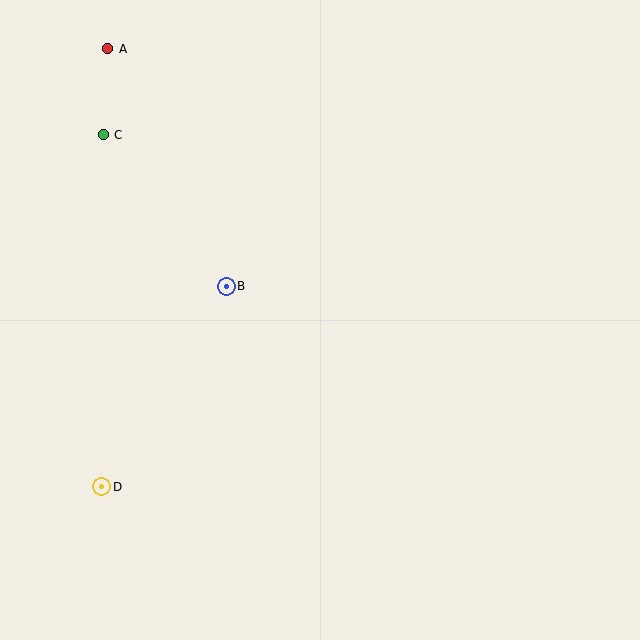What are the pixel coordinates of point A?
Point A is at (108, 49).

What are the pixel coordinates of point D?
Point D is at (102, 487).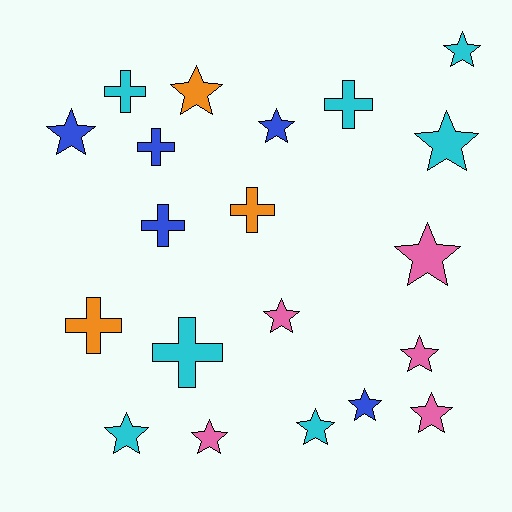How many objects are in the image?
There are 20 objects.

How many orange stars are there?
There is 1 orange star.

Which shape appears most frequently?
Star, with 13 objects.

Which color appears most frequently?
Cyan, with 7 objects.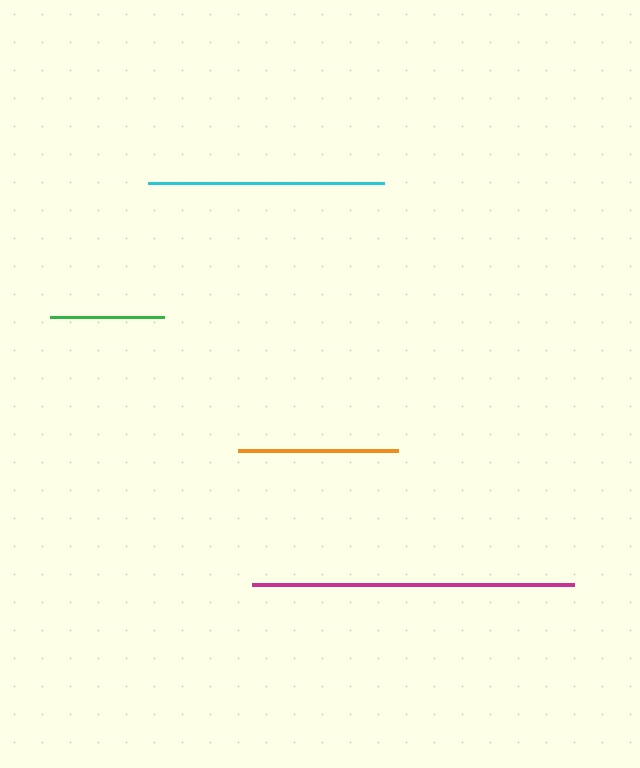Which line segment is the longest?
The magenta line is the longest at approximately 322 pixels.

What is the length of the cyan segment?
The cyan segment is approximately 236 pixels long.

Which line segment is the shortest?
The green line is the shortest at approximately 114 pixels.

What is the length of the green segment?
The green segment is approximately 114 pixels long.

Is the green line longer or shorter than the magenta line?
The magenta line is longer than the green line.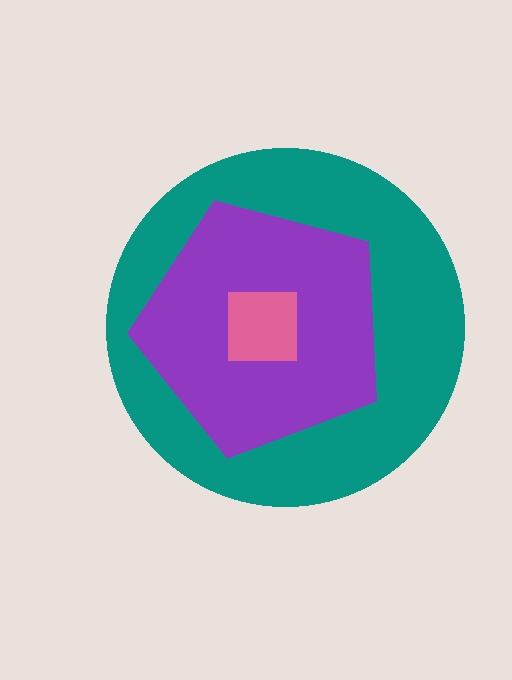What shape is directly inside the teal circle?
The purple pentagon.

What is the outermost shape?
The teal circle.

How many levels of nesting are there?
3.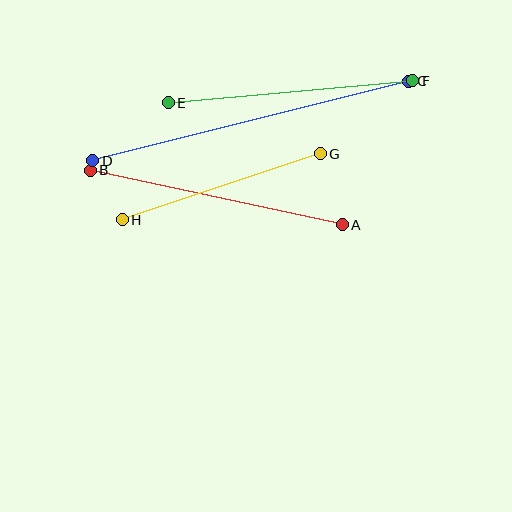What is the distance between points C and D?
The distance is approximately 325 pixels.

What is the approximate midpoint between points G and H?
The midpoint is at approximately (221, 187) pixels.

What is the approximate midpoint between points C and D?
The midpoint is at approximately (251, 121) pixels.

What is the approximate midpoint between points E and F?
The midpoint is at approximately (291, 92) pixels.